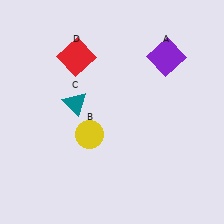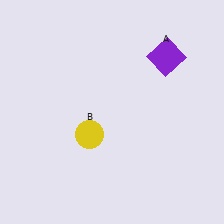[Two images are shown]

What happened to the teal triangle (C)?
The teal triangle (C) was removed in Image 2. It was in the top-left area of Image 1.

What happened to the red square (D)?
The red square (D) was removed in Image 2. It was in the top-left area of Image 1.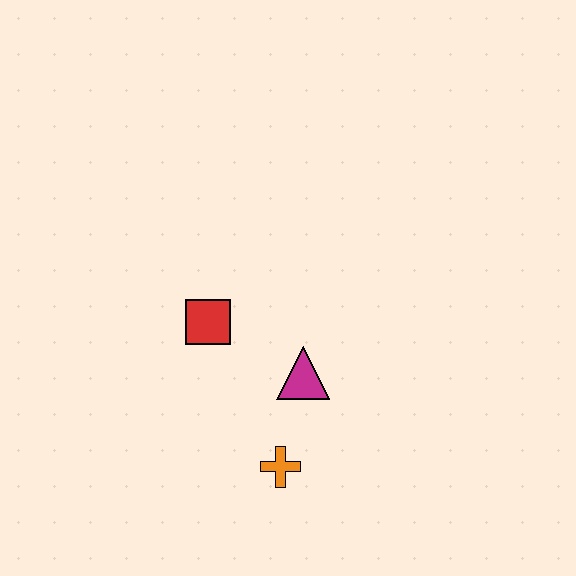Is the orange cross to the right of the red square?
Yes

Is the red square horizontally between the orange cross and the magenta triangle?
No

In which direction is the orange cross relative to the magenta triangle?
The orange cross is below the magenta triangle.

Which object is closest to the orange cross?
The magenta triangle is closest to the orange cross.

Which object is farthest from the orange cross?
The red square is farthest from the orange cross.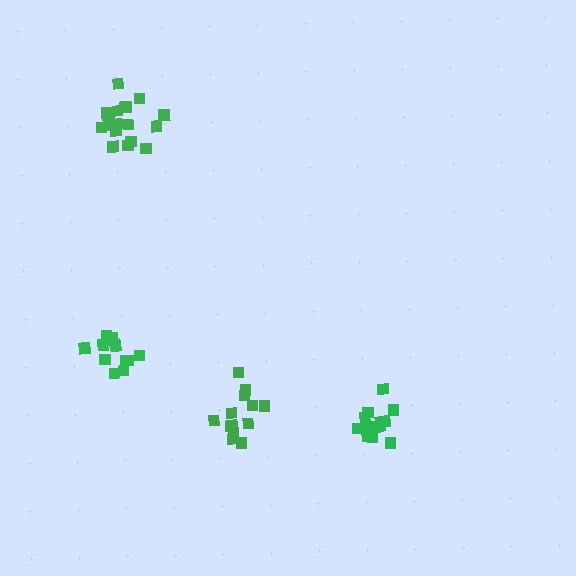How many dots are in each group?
Group 1: 18 dots, Group 2: 13 dots, Group 3: 13 dots, Group 4: 14 dots (58 total).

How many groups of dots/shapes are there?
There are 4 groups.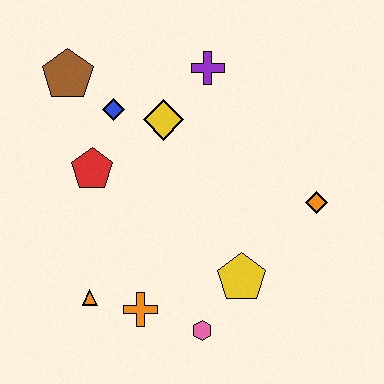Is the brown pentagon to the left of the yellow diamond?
Yes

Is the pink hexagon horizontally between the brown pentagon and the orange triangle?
No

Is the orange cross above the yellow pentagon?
No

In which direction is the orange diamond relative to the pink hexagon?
The orange diamond is above the pink hexagon.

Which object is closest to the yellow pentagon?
The pink hexagon is closest to the yellow pentagon.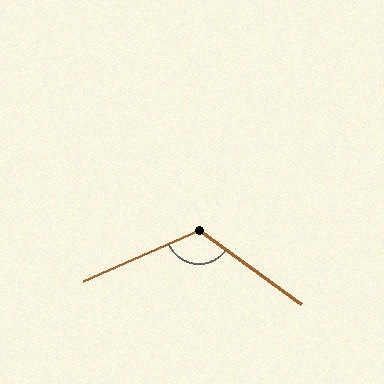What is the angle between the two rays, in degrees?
Approximately 121 degrees.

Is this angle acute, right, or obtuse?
It is obtuse.